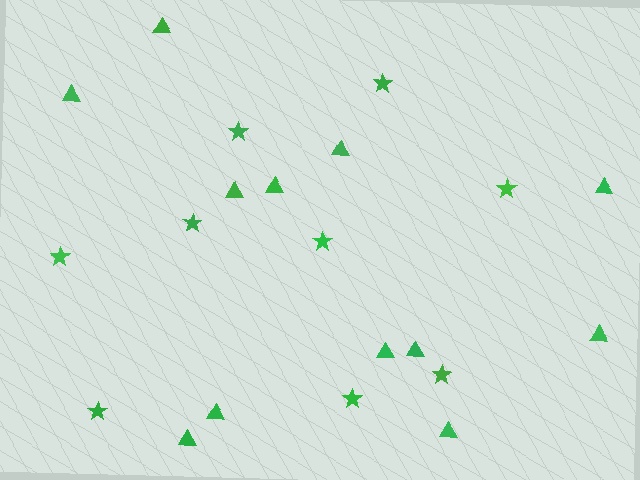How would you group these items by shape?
There are 2 groups: one group of triangles (12) and one group of stars (9).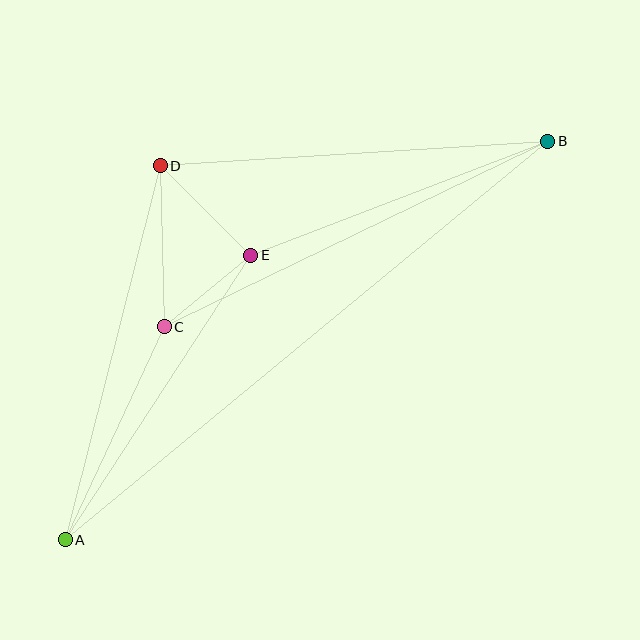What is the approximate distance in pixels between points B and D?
The distance between B and D is approximately 388 pixels.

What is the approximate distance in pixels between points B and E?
The distance between B and E is approximately 318 pixels.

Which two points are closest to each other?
Points C and E are closest to each other.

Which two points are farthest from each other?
Points A and B are farthest from each other.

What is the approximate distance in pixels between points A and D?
The distance between A and D is approximately 386 pixels.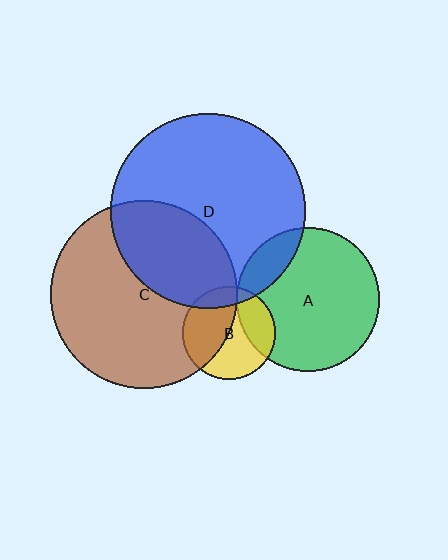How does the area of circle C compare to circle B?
Approximately 4.1 times.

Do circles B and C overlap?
Yes.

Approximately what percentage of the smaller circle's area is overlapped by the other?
Approximately 45%.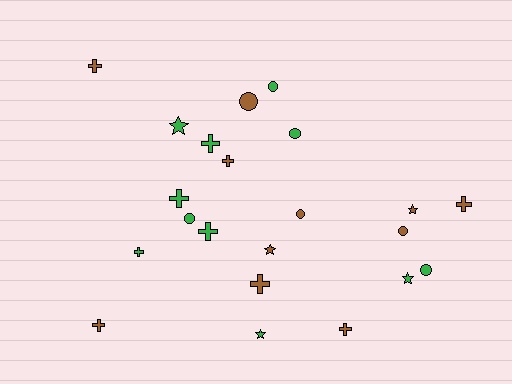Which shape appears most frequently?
Cross, with 10 objects.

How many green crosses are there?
There are 4 green crosses.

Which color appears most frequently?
Green, with 11 objects.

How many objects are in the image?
There are 22 objects.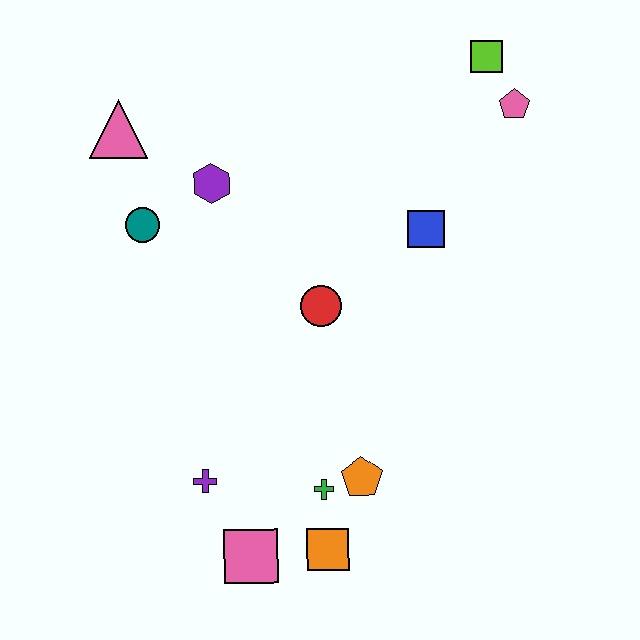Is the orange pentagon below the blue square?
Yes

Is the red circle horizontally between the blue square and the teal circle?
Yes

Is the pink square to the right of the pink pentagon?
No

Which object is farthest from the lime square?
The pink square is farthest from the lime square.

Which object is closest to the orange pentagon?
The green cross is closest to the orange pentagon.